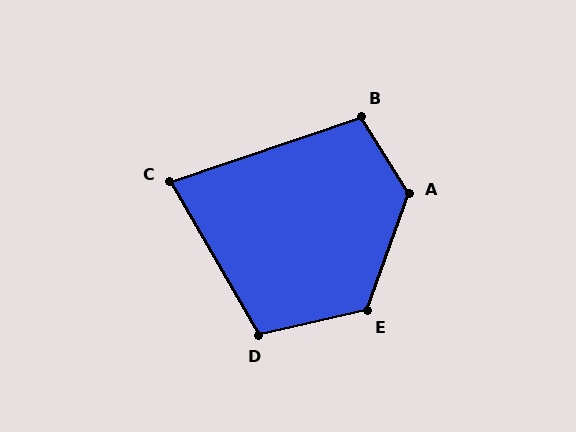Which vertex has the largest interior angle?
A, at approximately 128 degrees.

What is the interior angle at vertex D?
Approximately 107 degrees (obtuse).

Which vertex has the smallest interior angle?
C, at approximately 79 degrees.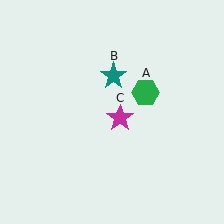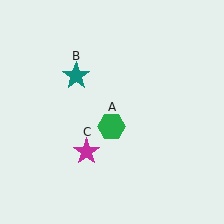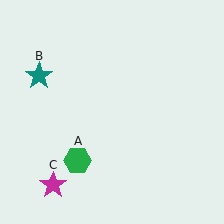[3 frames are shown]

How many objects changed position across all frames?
3 objects changed position: green hexagon (object A), teal star (object B), magenta star (object C).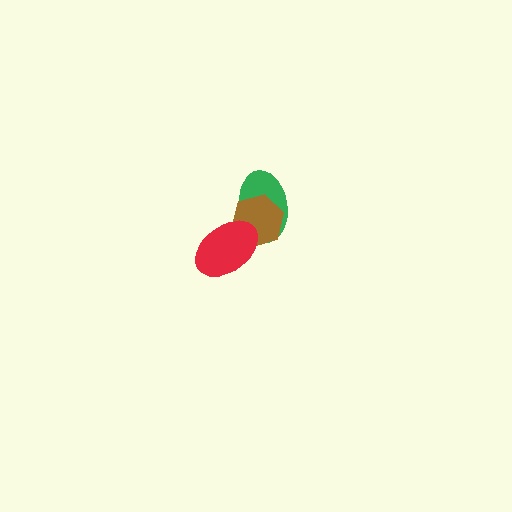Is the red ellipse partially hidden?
No, no other shape covers it.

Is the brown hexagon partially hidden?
Yes, it is partially covered by another shape.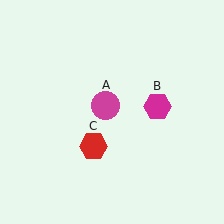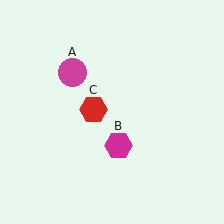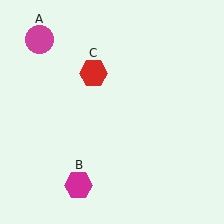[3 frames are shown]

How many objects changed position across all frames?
3 objects changed position: magenta circle (object A), magenta hexagon (object B), red hexagon (object C).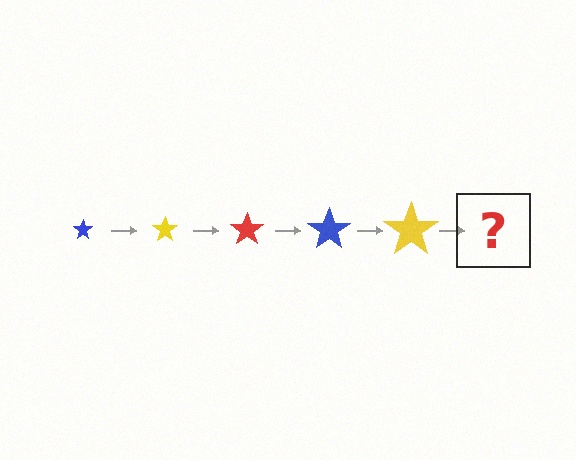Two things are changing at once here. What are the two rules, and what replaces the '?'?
The two rules are that the star grows larger each step and the color cycles through blue, yellow, and red. The '?' should be a red star, larger than the previous one.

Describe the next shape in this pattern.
It should be a red star, larger than the previous one.